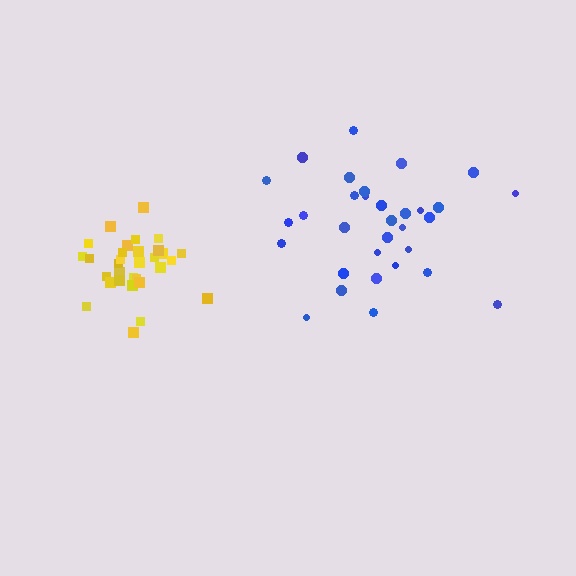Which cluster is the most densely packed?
Yellow.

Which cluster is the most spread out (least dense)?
Blue.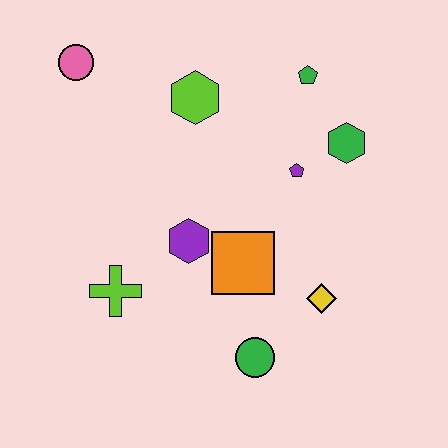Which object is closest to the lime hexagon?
The green pentagon is closest to the lime hexagon.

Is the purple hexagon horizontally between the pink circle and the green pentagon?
Yes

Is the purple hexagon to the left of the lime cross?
No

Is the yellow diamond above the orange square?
No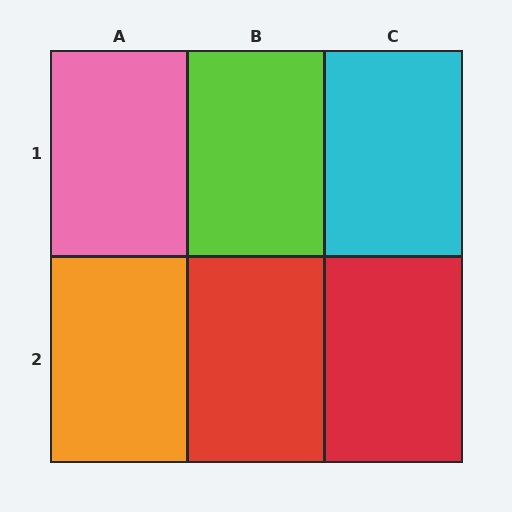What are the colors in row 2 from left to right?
Orange, red, red.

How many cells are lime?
1 cell is lime.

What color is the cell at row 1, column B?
Lime.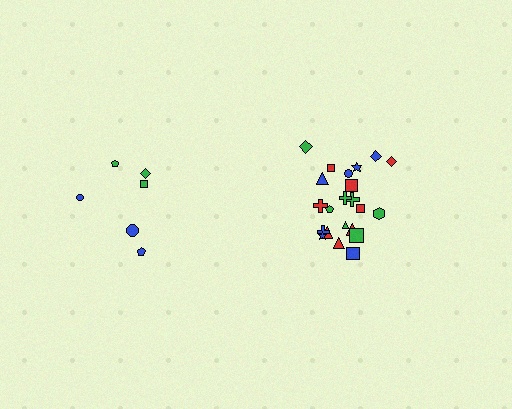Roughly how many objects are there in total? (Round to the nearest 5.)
Roughly 30 objects in total.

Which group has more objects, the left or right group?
The right group.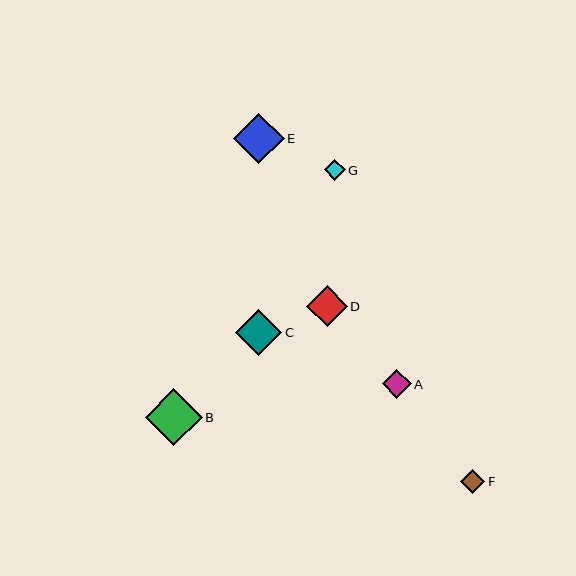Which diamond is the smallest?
Diamond G is the smallest with a size of approximately 21 pixels.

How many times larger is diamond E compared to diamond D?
Diamond E is approximately 1.2 times the size of diamond D.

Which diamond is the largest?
Diamond B is the largest with a size of approximately 57 pixels.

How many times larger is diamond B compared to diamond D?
Diamond B is approximately 1.4 times the size of diamond D.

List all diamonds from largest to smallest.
From largest to smallest: B, E, C, D, A, F, G.